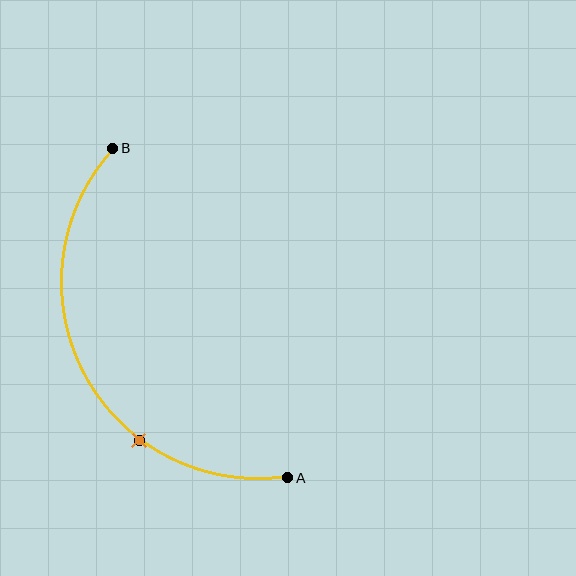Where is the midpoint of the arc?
The arc midpoint is the point on the curve farthest from the straight line joining A and B. It sits to the left of that line.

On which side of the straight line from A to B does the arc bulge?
The arc bulges to the left of the straight line connecting A and B.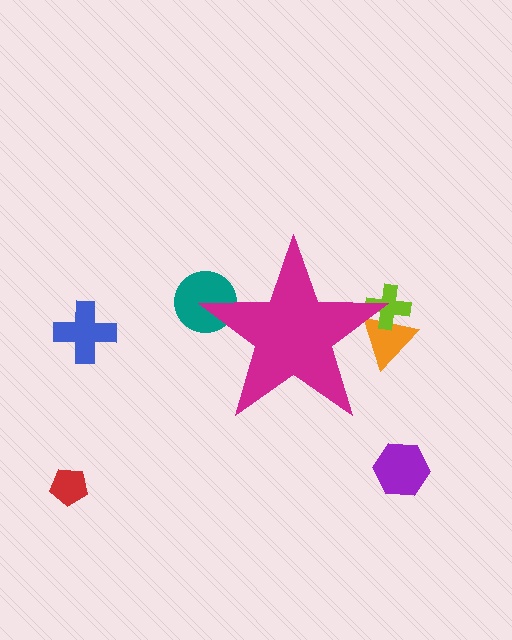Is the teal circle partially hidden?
Yes, the teal circle is partially hidden behind the magenta star.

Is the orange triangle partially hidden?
Yes, the orange triangle is partially hidden behind the magenta star.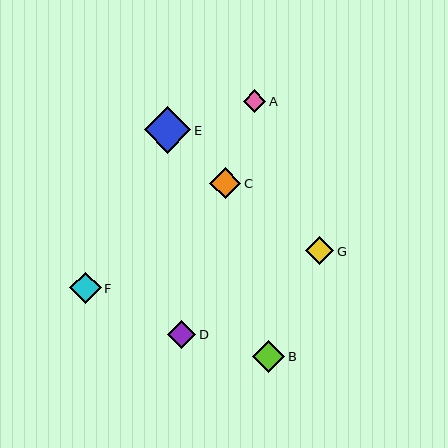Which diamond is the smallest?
Diamond A is the smallest with a size of approximately 23 pixels.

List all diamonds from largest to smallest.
From largest to smallest: E, B, C, F, G, D, A.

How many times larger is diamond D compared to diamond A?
Diamond D is approximately 1.2 times the size of diamond A.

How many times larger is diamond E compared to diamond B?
Diamond E is approximately 1.5 times the size of diamond B.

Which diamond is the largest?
Diamond E is the largest with a size of approximately 47 pixels.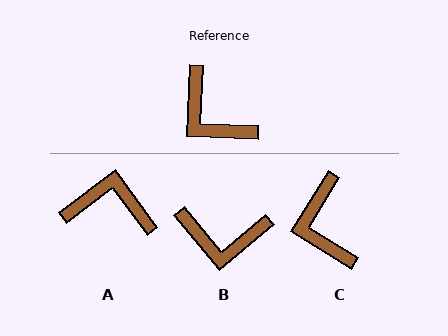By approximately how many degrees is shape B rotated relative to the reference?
Approximately 42 degrees counter-clockwise.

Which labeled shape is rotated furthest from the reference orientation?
A, about 141 degrees away.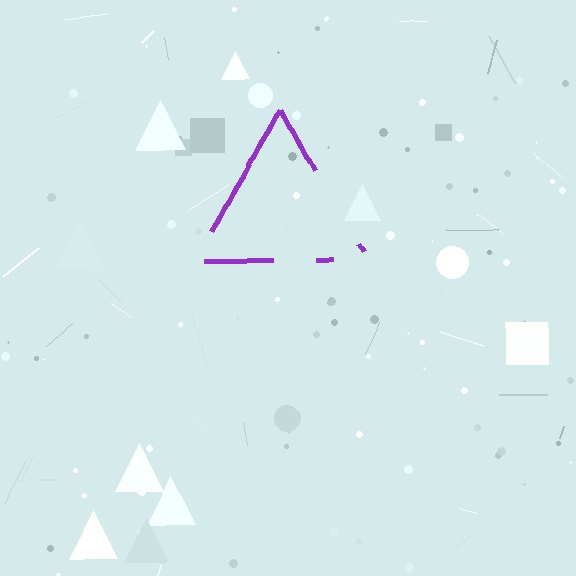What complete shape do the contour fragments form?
The contour fragments form a triangle.